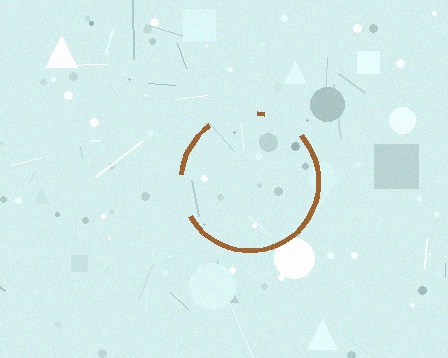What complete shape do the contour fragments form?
The contour fragments form a circle.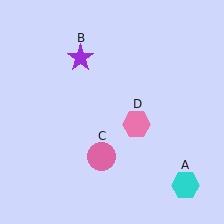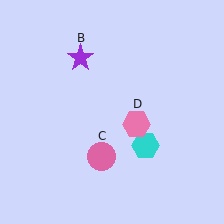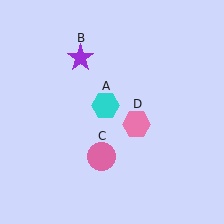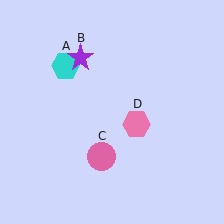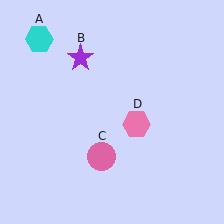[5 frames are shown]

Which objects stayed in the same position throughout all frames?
Purple star (object B) and pink circle (object C) and pink hexagon (object D) remained stationary.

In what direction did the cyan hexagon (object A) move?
The cyan hexagon (object A) moved up and to the left.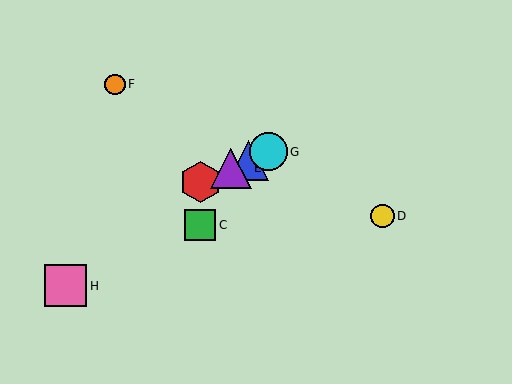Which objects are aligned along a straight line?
Objects A, B, E, G are aligned along a straight line.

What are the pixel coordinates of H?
Object H is at (65, 286).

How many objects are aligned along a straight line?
4 objects (A, B, E, G) are aligned along a straight line.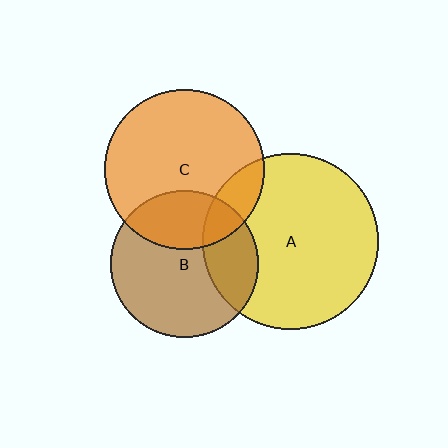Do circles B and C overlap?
Yes.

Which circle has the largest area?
Circle A (yellow).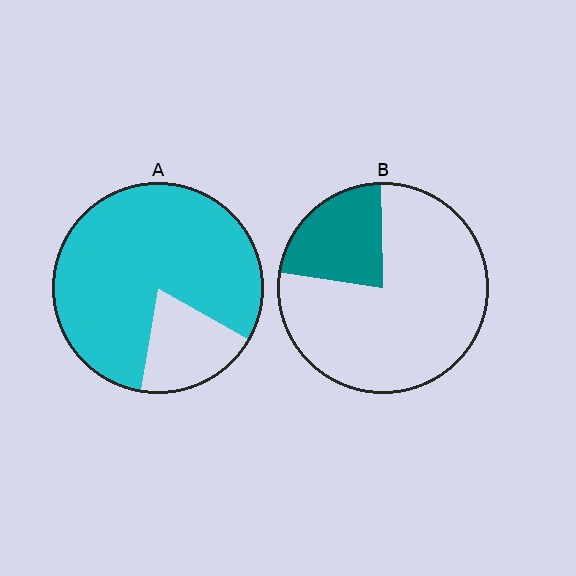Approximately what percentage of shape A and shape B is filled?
A is approximately 80% and B is approximately 20%.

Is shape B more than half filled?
No.